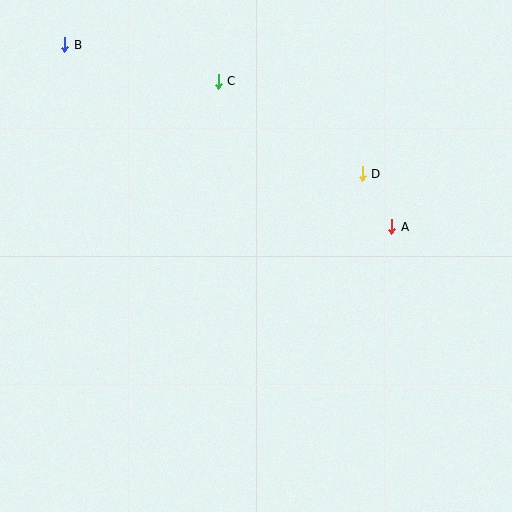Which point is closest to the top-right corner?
Point D is closest to the top-right corner.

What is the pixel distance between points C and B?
The distance between C and B is 158 pixels.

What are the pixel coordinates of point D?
Point D is at (362, 174).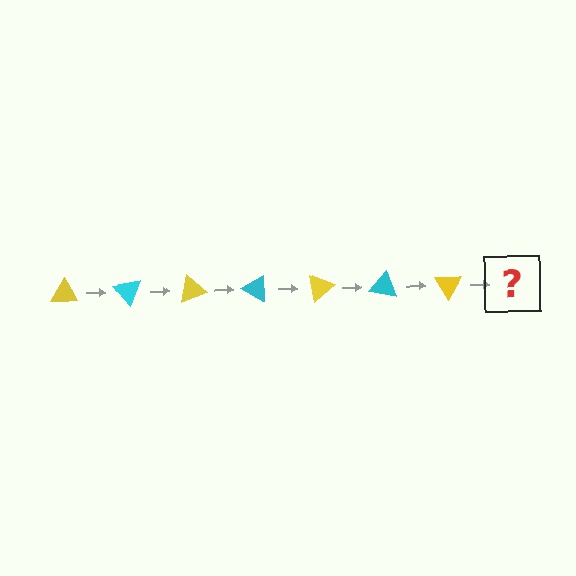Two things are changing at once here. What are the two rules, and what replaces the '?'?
The two rules are that it rotates 50 degrees each step and the color cycles through yellow and cyan. The '?' should be a cyan triangle, rotated 350 degrees from the start.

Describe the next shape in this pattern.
It should be a cyan triangle, rotated 350 degrees from the start.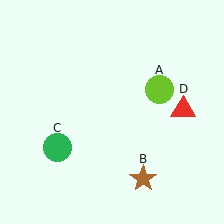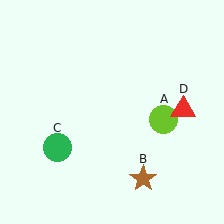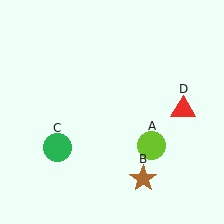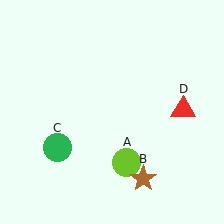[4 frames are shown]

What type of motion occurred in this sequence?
The lime circle (object A) rotated clockwise around the center of the scene.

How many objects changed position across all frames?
1 object changed position: lime circle (object A).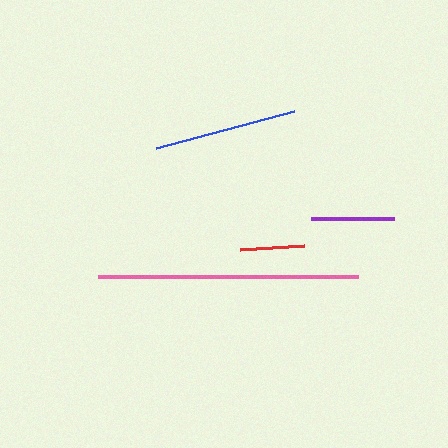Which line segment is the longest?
The pink line is the longest at approximately 261 pixels.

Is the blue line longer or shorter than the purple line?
The blue line is longer than the purple line.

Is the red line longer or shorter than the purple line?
The purple line is longer than the red line.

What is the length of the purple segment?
The purple segment is approximately 84 pixels long.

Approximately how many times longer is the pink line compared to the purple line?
The pink line is approximately 3.1 times the length of the purple line.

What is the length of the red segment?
The red segment is approximately 64 pixels long.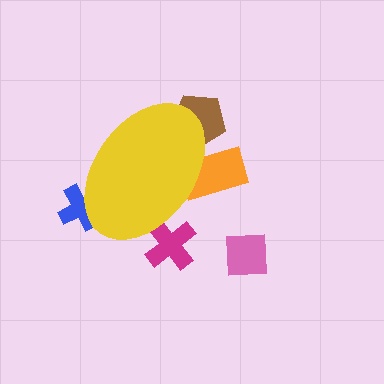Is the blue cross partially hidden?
Yes, the blue cross is partially hidden behind the yellow ellipse.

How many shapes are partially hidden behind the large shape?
4 shapes are partially hidden.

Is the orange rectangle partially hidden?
Yes, the orange rectangle is partially hidden behind the yellow ellipse.